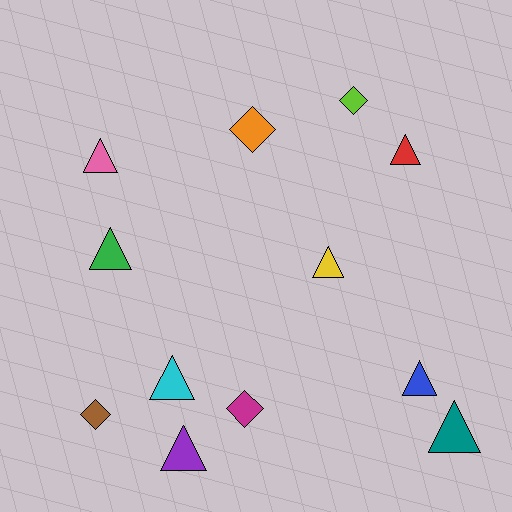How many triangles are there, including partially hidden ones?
There are 8 triangles.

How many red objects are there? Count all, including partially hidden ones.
There is 1 red object.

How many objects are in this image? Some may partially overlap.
There are 12 objects.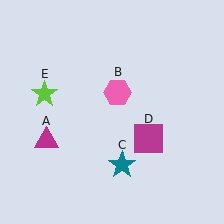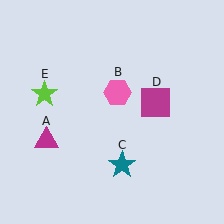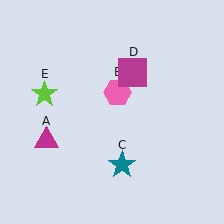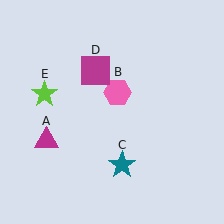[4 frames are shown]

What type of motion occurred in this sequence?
The magenta square (object D) rotated counterclockwise around the center of the scene.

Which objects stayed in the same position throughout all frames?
Magenta triangle (object A) and pink hexagon (object B) and teal star (object C) and lime star (object E) remained stationary.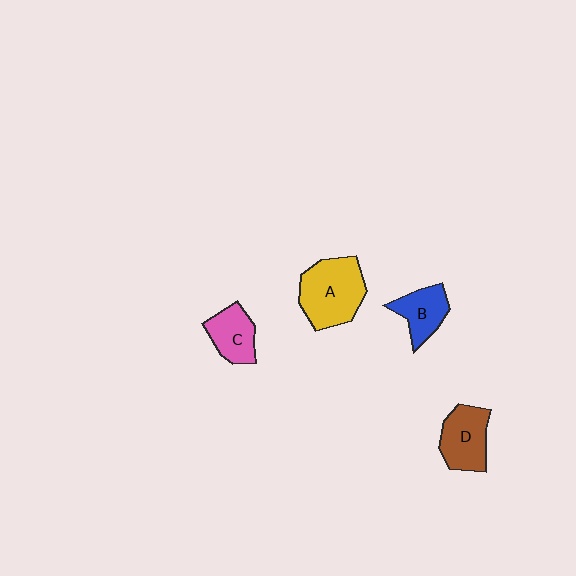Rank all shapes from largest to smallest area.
From largest to smallest: A (yellow), D (brown), C (pink), B (blue).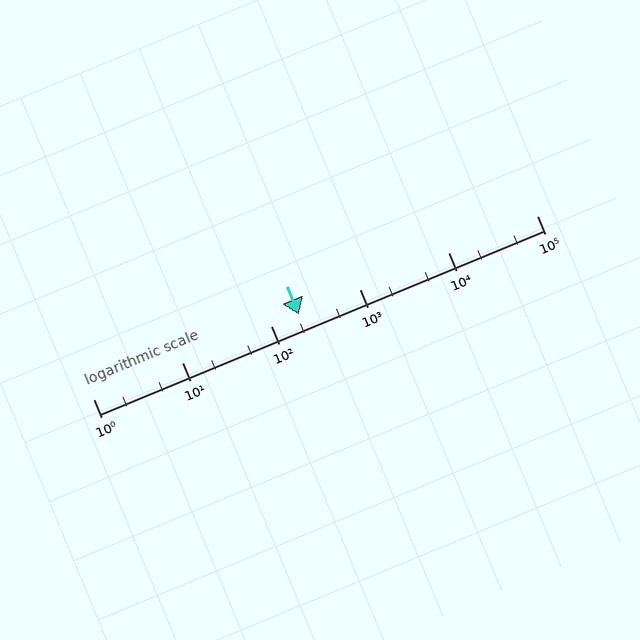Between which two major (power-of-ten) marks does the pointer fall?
The pointer is between 100 and 1000.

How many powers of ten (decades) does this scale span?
The scale spans 5 decades, from 1 to 100000.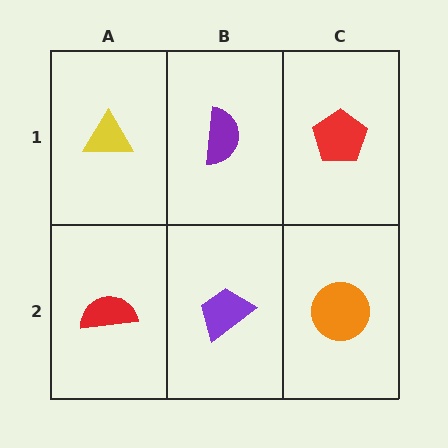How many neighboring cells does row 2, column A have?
2.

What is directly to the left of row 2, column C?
A purple trapezoid.